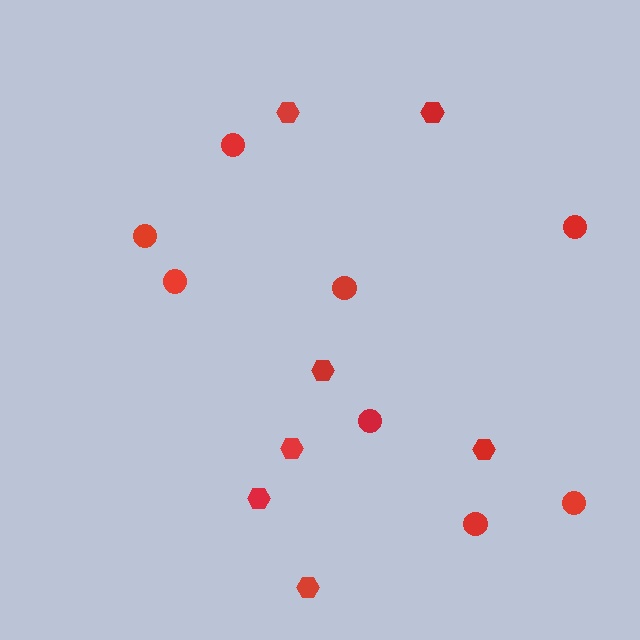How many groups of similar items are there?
There are 2 groups: one group of hexagons (7) and one group of circles (8).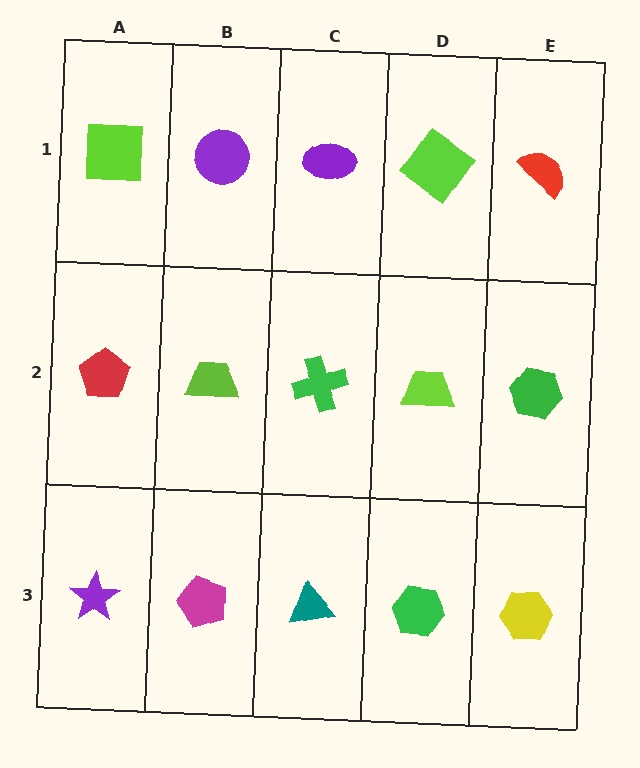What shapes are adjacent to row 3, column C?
A green cross (row 2, column C), a magenta pentagon (row 3, column B), a green hexagon (row 3, column D).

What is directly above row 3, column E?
A green hexagon.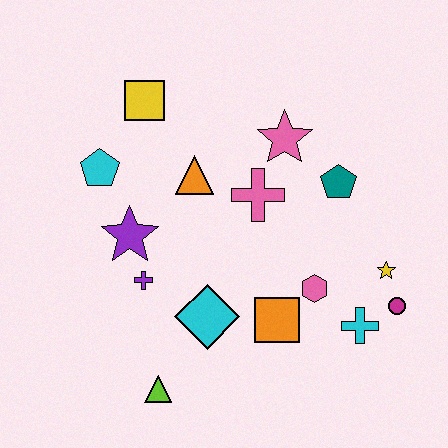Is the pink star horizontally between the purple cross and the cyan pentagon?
No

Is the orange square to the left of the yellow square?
No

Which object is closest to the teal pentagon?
The pink star is closest to the teal pentagon.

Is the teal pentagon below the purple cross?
No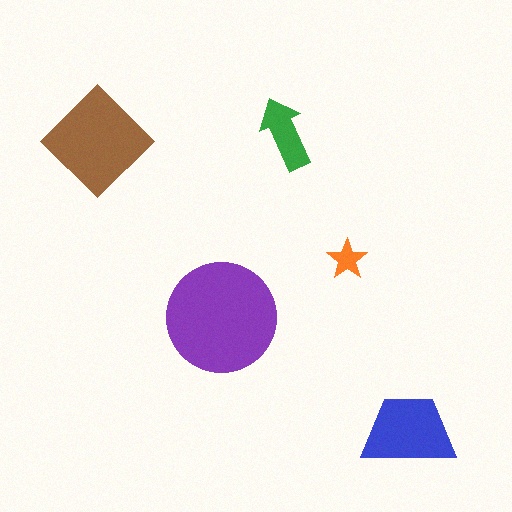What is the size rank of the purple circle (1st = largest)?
1st.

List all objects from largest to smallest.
The purple circle, the brown diamond, the blue trapezoid, the green arrow, the orange star.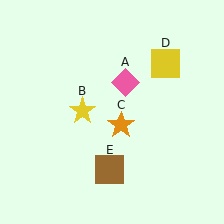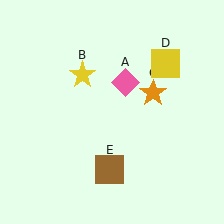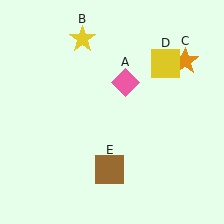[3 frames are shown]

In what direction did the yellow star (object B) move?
The yellow star (object B) moved up.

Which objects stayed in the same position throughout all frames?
Pink diamond (object A) and yellow square (object D) and brown square (object E) remained stationary.